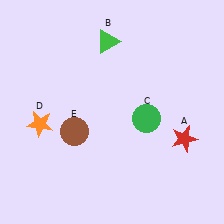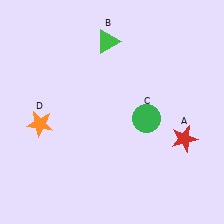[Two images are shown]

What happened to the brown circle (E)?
The brown circle (E) was removed in Image 2. It was in the bottom-left area of Image 1.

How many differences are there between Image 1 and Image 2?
There is 1 difference between the two images.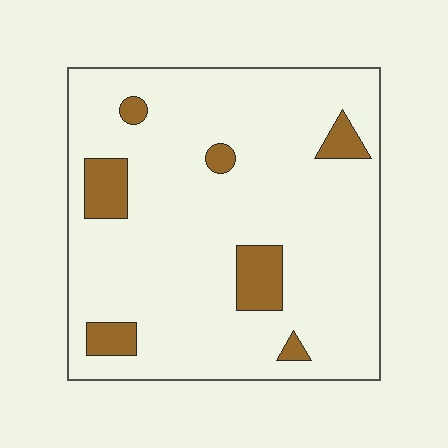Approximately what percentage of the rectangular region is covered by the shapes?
Approximately 10%.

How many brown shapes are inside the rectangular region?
7.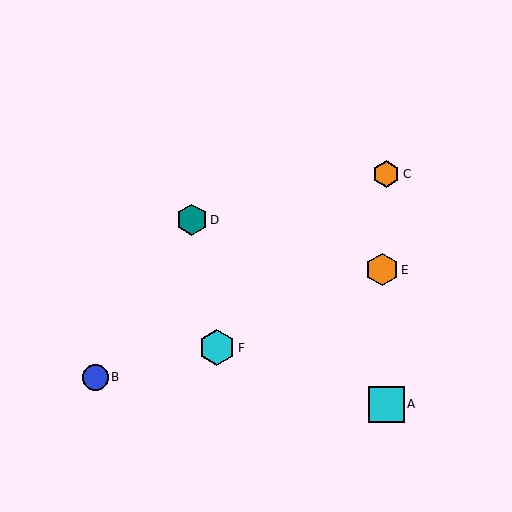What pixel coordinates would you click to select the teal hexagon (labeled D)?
Click at (192, 220) to select the teal hexagon D.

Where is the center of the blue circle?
The center of the blue circle is at (96, 378).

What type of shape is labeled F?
Shape F is a cyan hexagon.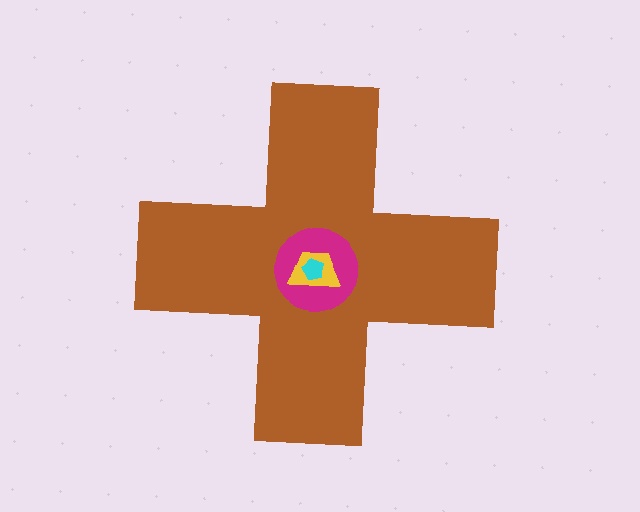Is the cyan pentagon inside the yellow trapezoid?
Yes.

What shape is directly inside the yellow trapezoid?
The cyan pentagon.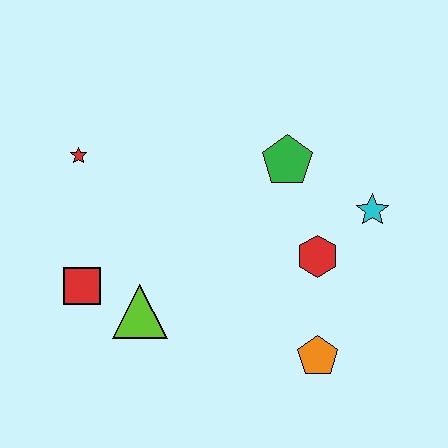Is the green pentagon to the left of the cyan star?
Yes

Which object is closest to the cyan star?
The red hexagon is closest to the cyan star.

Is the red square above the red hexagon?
No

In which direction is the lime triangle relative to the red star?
The lime triangle is below the red star.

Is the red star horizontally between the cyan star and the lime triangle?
No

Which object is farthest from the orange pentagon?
The red star is farthest from the orange pentagon.